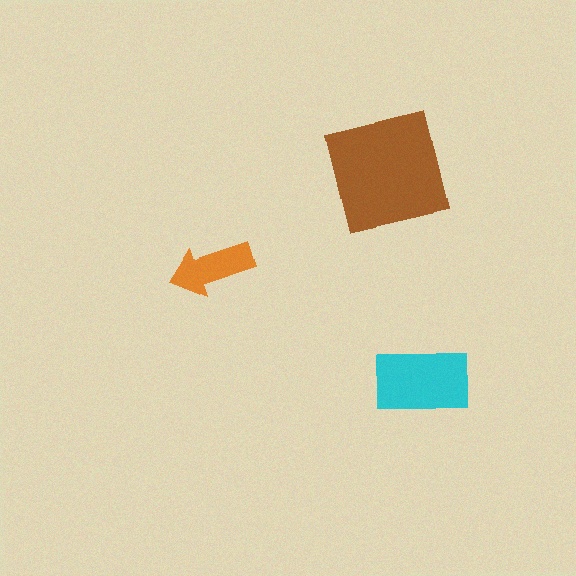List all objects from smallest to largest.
The orange arrow, the cyan rectangle, the brown square.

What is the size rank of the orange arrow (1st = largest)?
3rd.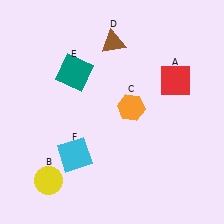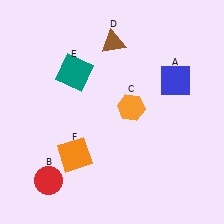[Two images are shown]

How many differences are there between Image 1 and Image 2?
There are 3 differences between the two images.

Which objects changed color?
A changed from red to blue. B changed from yellow to red. F changed from cyan to orange.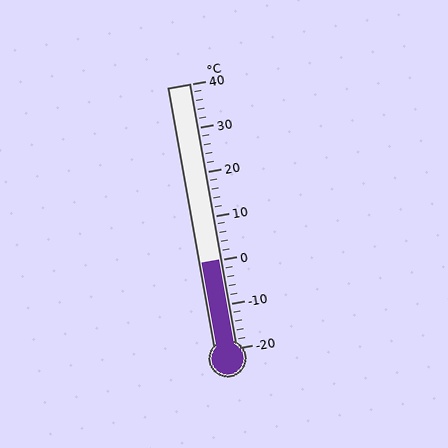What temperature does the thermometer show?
The thermometer shows approximately 0°C.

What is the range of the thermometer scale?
The thermometer scale ranges from -20°C to 40°C.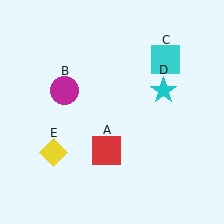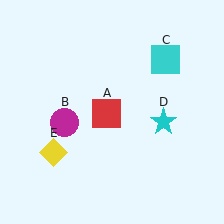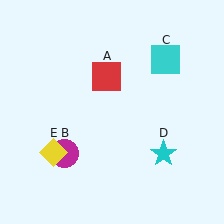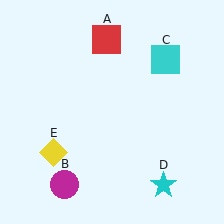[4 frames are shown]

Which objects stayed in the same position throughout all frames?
Cyan square (object C) and yellow diamond (object E) remained stationary.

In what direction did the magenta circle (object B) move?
The magenta circle (object B) moved down.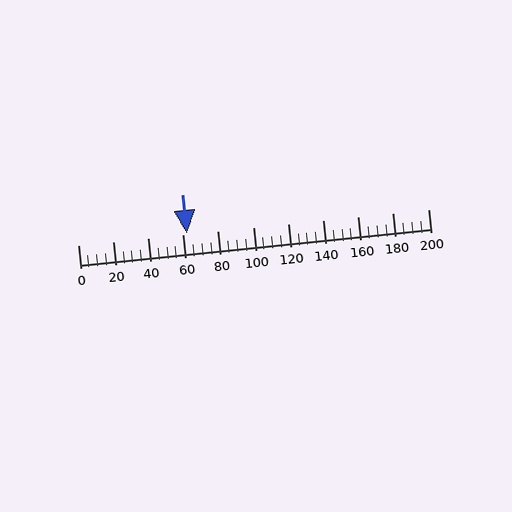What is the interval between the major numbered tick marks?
The major tick marks are spaced 20 units apart.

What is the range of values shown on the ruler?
The ruler shows values from 0 to 200.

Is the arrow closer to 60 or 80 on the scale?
The arrow is closer to 60.